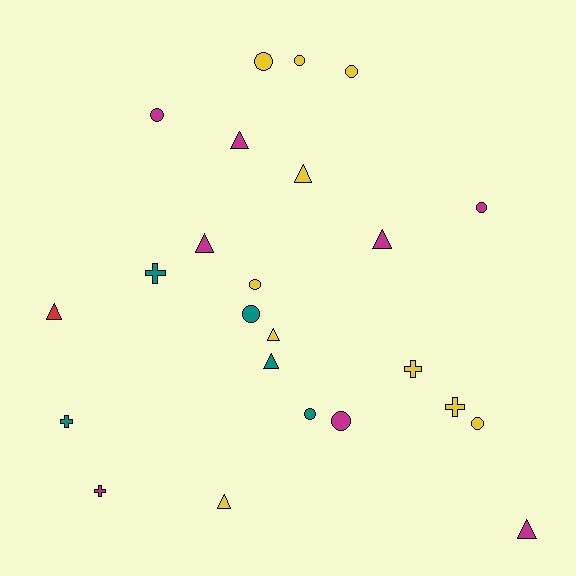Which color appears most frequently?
Yellow, with 10 objects.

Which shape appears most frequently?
Circle, with 10 objects.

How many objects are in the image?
There are 24 objects.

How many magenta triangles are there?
There are 4 magenta triangles.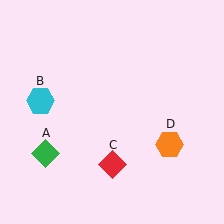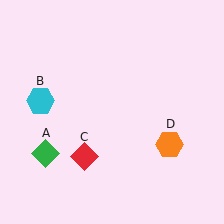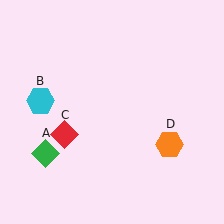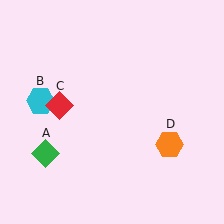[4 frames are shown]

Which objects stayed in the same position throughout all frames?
Green diamond (object A) and cyan hexagon (object B) and orange hexagon (object D) remained stationary.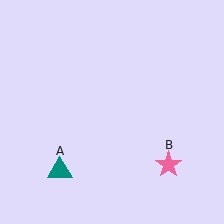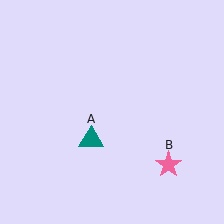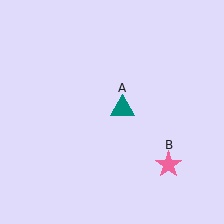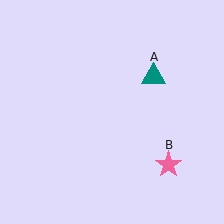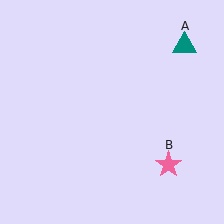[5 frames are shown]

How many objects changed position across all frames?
1 object changed position: teal triangle (object A).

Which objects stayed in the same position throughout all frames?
Pink star (object B) remained stationary.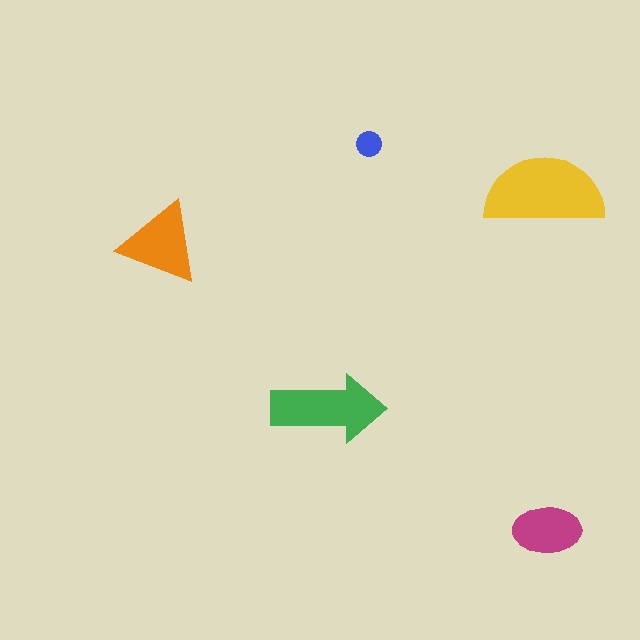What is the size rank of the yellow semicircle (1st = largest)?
1st.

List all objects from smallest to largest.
The blue circle, the magenta ellipse, the orange triangle, the green arrow, the yellow semicircle.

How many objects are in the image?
There are 5 objects in the image.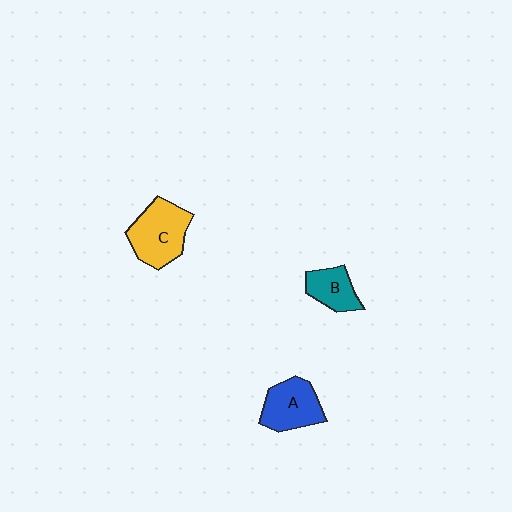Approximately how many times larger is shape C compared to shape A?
Approximately 1.2 times.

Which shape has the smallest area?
Shape B (teal).